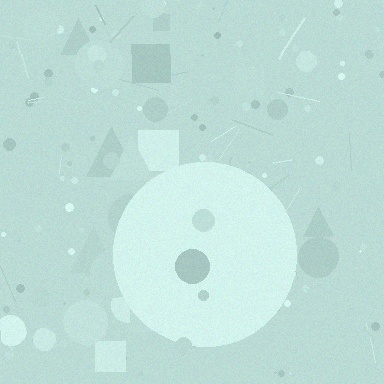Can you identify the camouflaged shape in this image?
The camouflaged shape is a circle.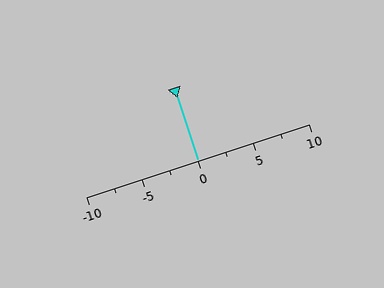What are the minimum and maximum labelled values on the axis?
The axis runs from -10 to 10.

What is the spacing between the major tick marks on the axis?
The major ticks are spaced 5 apart.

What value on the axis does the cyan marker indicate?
The marker indicates approximately 0.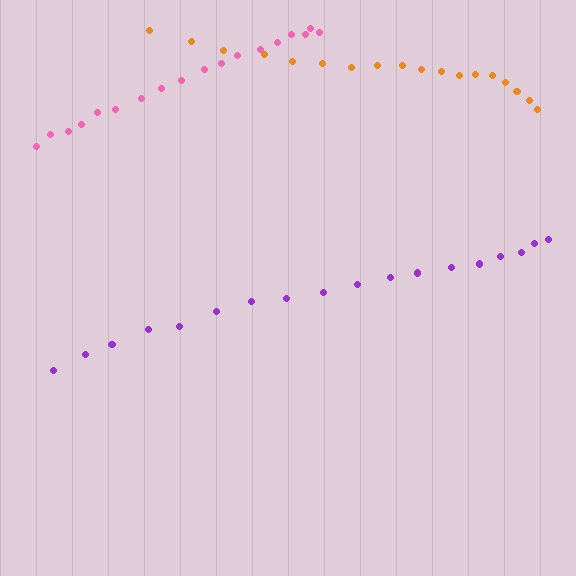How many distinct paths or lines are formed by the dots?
There are 3 distinct paths.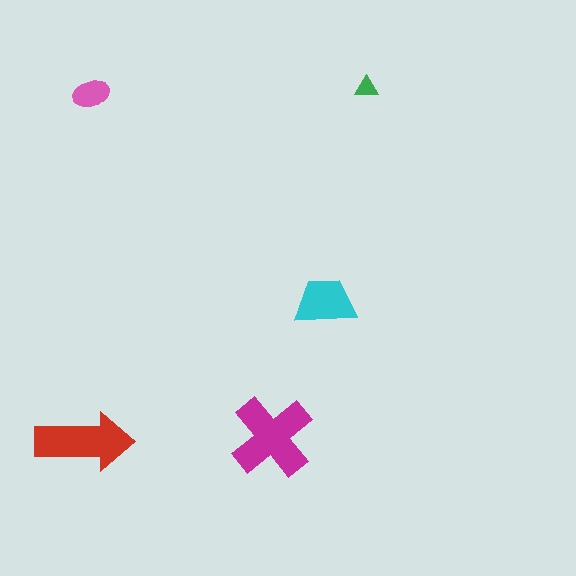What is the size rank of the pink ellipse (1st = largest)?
4th.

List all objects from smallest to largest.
The green triangle, the pink ellipse, the cyan trapezoid, the red arrow, the magenta cross.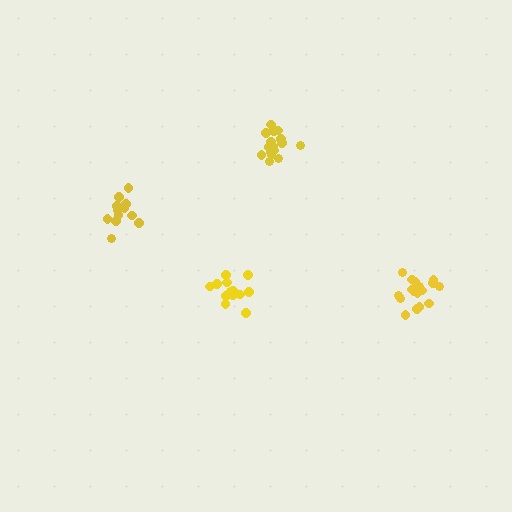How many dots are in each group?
Group 1: 14 dots, Group 2: 17 dots, Group 3: 13 dots, Group 4: 17 dots (61 total).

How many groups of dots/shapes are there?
There are 4 groups.